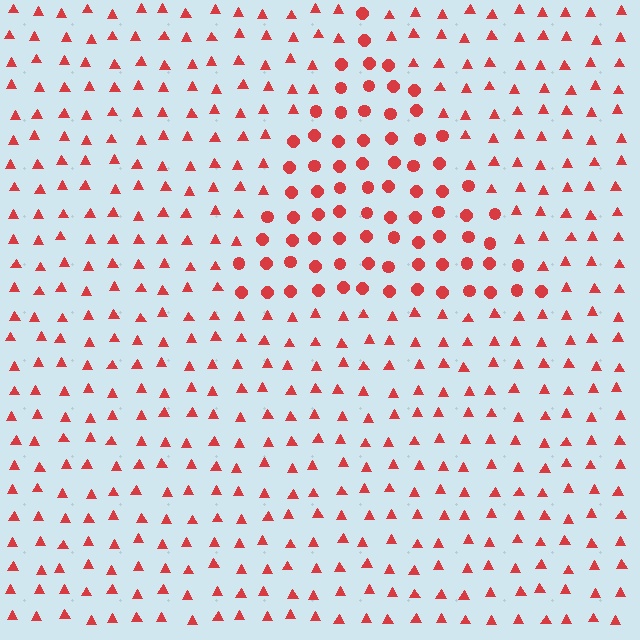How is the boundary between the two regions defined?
The boundary is defined by a change in element shape: circles inside vs. triangles outside. All elements share the same color and spacing.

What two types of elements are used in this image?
The image uses circles inside the triangle region and triangles outside it.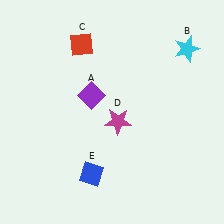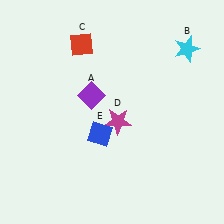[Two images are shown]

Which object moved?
The blue diamond (E) moved up.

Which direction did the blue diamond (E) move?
The blue diamond (E) moved up.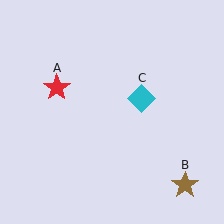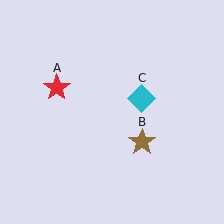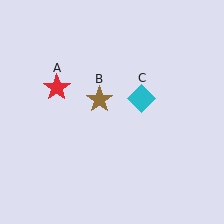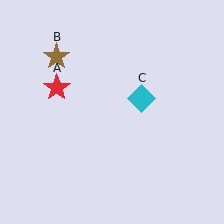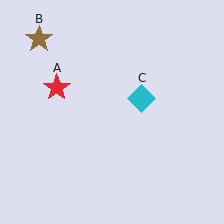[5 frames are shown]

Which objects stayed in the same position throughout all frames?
Red star (object A) and cyan diamond (object C) remained stationary.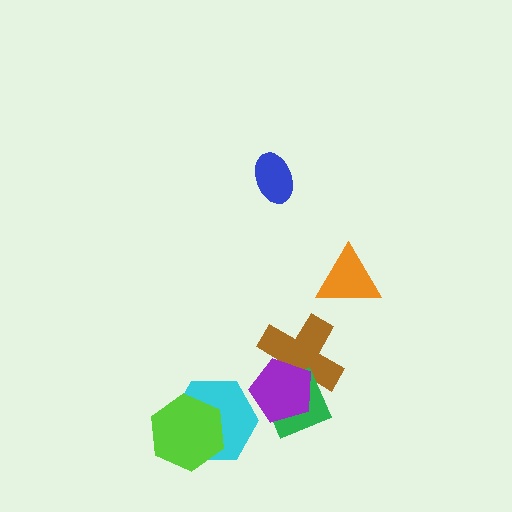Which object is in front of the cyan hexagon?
The lime hexagon is in front of the cyan hexagon.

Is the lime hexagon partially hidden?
No, no other shape covers it.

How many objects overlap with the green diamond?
2 objects overlap with the green diamond.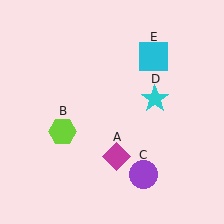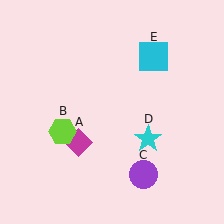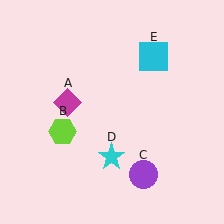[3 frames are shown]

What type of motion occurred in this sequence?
The magenta diamond (object A), cyan star (object D) rotated clockwise around the center of the scene.